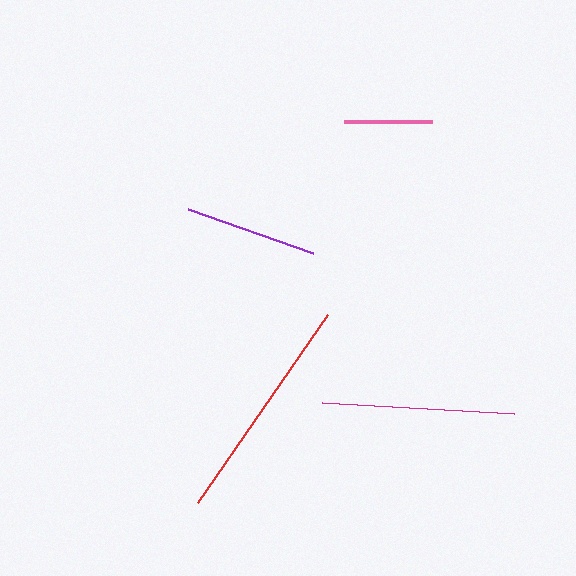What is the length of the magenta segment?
The magenta segment is approximately 192 pixels long.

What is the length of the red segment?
The red segment is approximately 228 pixels long.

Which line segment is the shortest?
The pink line is the shortest at approximately 89 pixels.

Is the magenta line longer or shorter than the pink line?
The magenta line is longer than the pink line.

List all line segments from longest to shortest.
From longest to shortest: red, magenta, purple, pink.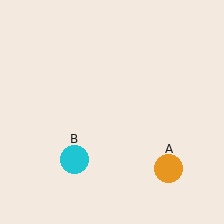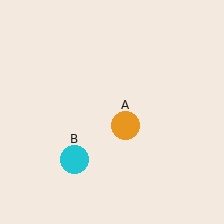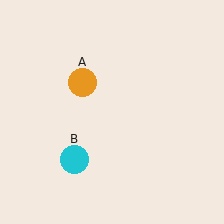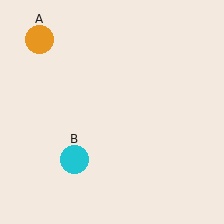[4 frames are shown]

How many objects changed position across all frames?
1 object changed position: orange circle (object A).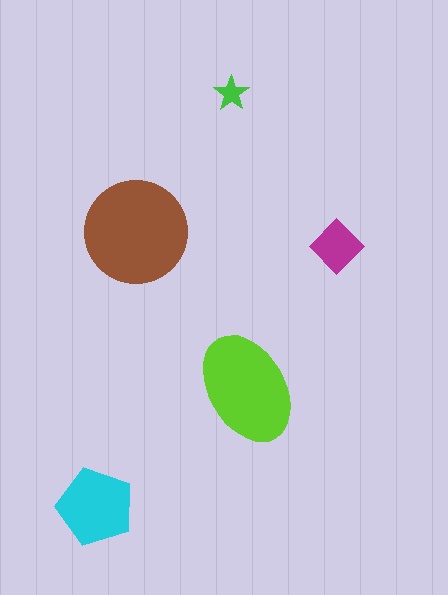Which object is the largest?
The brown circle.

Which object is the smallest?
The green star.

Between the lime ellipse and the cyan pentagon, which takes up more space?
The lime ellipse.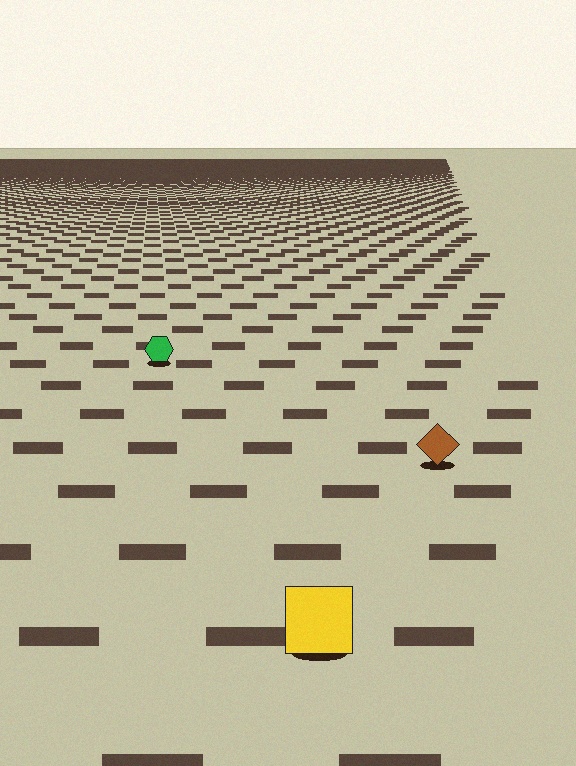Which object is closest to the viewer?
The yellow square is closest. The texture marks near it are larger and more spread out.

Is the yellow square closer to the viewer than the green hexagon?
Yes. The yellow square is closer — you can tell from the texture gradient: the ground texture is coarser near it.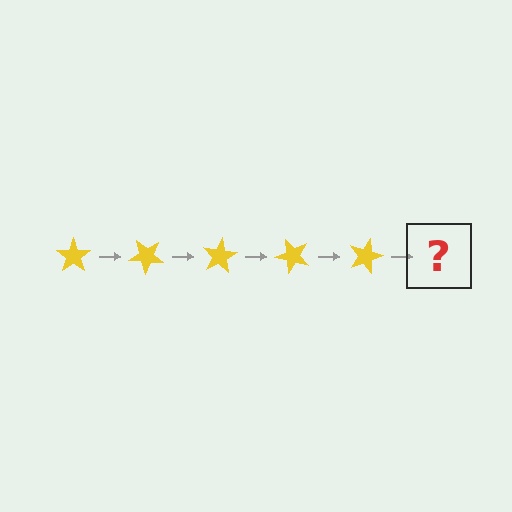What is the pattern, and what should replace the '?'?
The pattern is that the star rotates 40 degrees each step. The '?' should be a yellow star rotated 200 degrees.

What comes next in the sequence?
The next element should be a yellow star rotated 200 degrees.